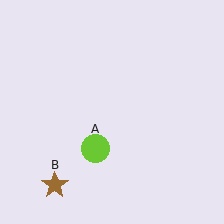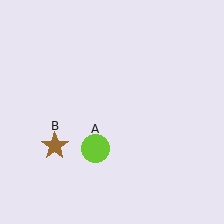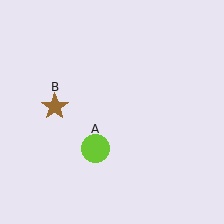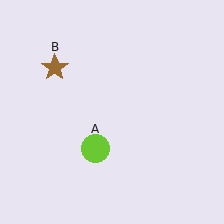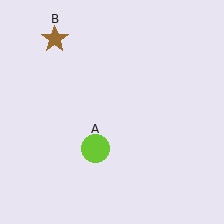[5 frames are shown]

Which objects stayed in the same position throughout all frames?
Lime circle (object A) remained stationary.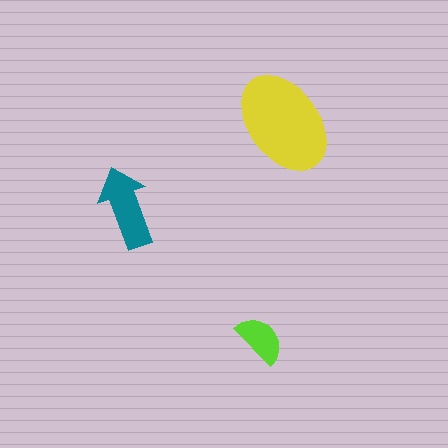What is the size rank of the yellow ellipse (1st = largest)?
1st.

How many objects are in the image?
There are 3 objects in the image.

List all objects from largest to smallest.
The yellow ellipse, the teal arrow, the lime semicircle.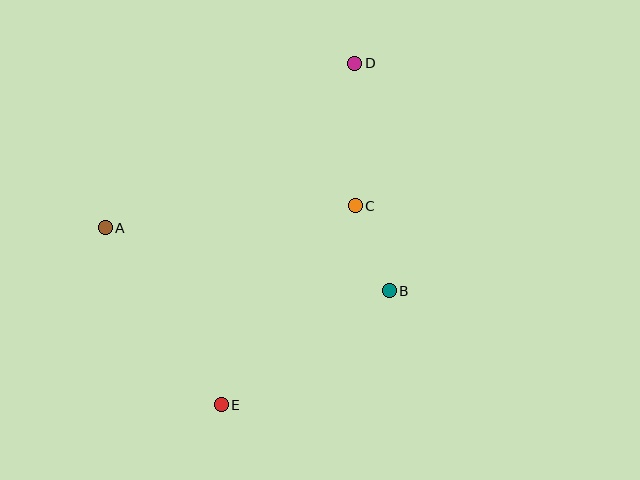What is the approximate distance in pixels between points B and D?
The distance between B and D is approximately 230 pixels.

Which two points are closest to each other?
Points B and C are closest to each other.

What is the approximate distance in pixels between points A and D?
The distance between A and D is approximately 299 pixels.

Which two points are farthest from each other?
Points D and E are farthest from each other.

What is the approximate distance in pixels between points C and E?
The distance between C and E is approximately 240 pixels.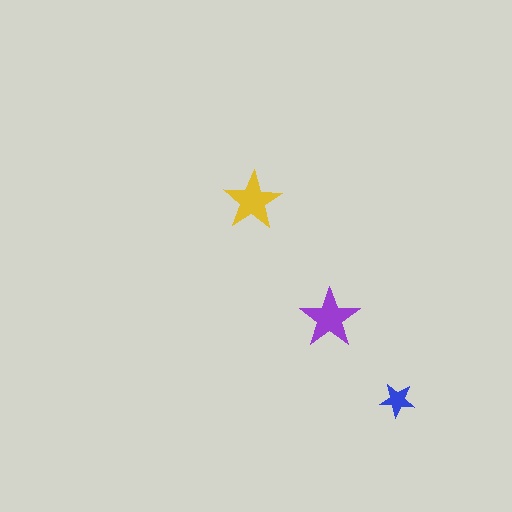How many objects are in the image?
There are 3 objects in the image.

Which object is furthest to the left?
The yellow star is leftmost.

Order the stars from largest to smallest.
the purple one, the yellow one, the blue one.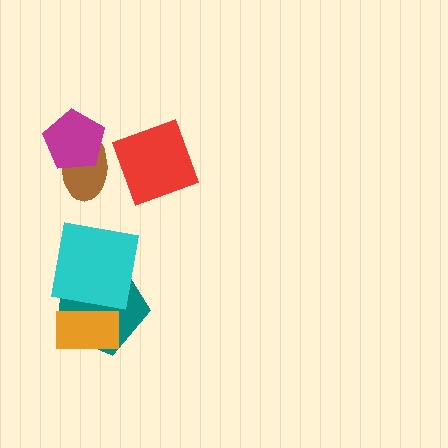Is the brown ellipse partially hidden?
Yes, it is partially covered by another shape.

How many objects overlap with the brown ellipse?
2 objects overlap with the brown ellipse.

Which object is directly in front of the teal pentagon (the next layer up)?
The cyan square is directly in front of the teal pentagon.